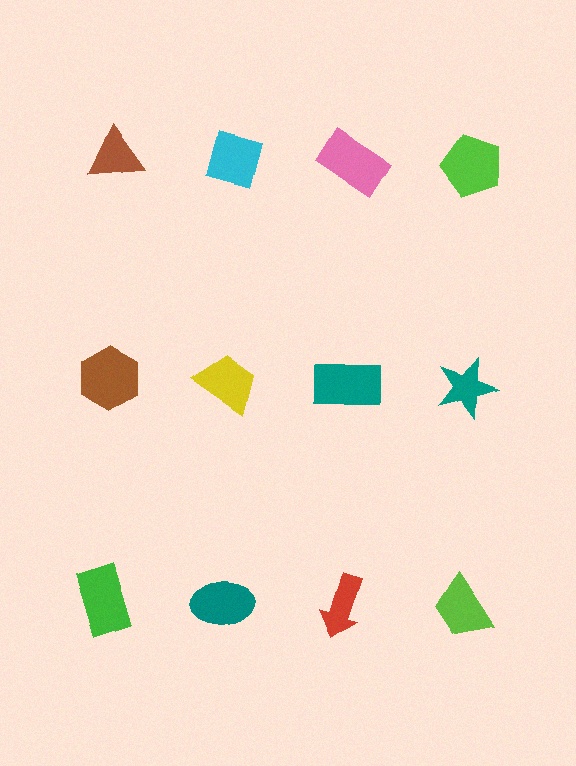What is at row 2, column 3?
A teal rectangle.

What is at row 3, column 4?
A lime trapezoid.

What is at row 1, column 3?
A pink rectangle.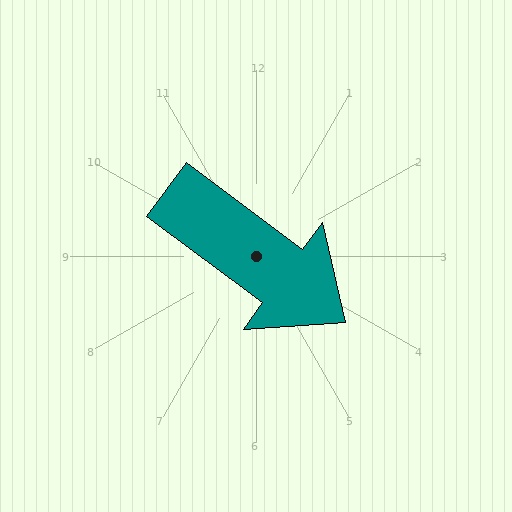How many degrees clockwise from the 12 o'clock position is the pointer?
Approximately 127 degrees.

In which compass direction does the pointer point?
Southeast.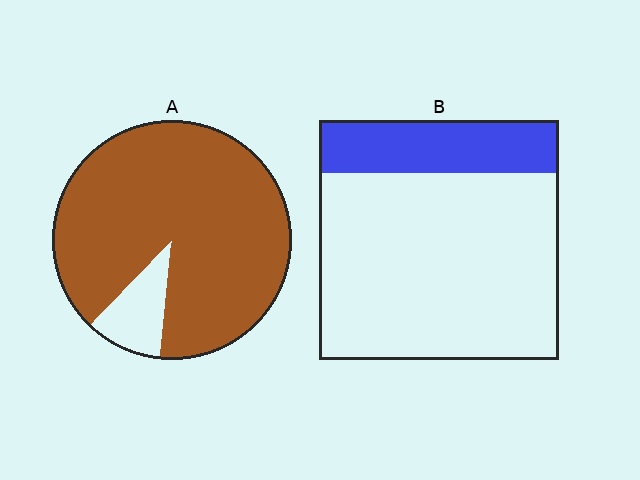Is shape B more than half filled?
No.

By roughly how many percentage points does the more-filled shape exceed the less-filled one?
By roughly 65 percentage points (A over B).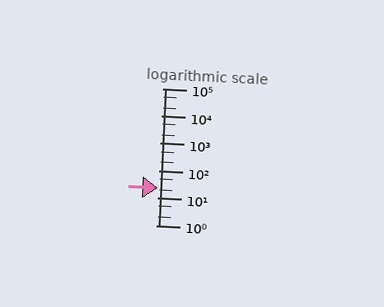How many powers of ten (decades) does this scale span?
The scale spans 5 decades, from 1 to 100000.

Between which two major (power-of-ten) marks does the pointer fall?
The pointer is between 10 and 100.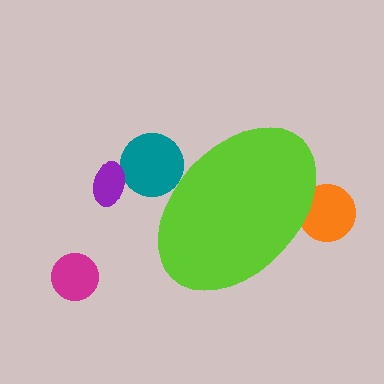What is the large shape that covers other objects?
A lime ellipse.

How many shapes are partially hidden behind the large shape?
2 shapes are partially hidden.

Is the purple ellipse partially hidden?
No, the purple ellipse is fully visible.